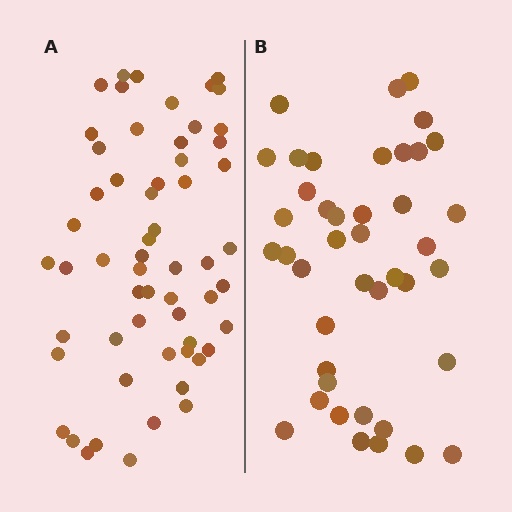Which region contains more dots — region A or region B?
Region A (the left region) has more dots.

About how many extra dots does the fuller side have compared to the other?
Region A has approximately 15 more dots than region B.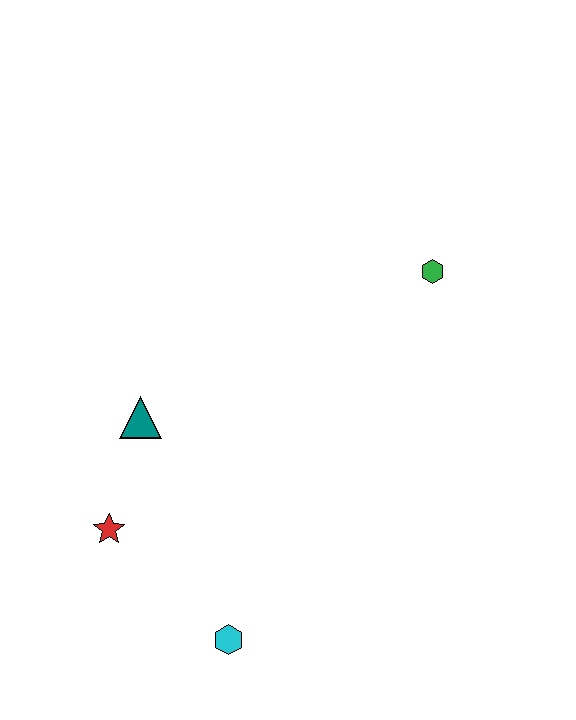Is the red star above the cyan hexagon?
Yes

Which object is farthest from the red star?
The green hexagon is farthest from the red star.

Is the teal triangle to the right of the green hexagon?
No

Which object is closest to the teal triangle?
The red star is closest to the teal triangle.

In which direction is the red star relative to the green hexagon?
The red star is to the left of the green hexagon.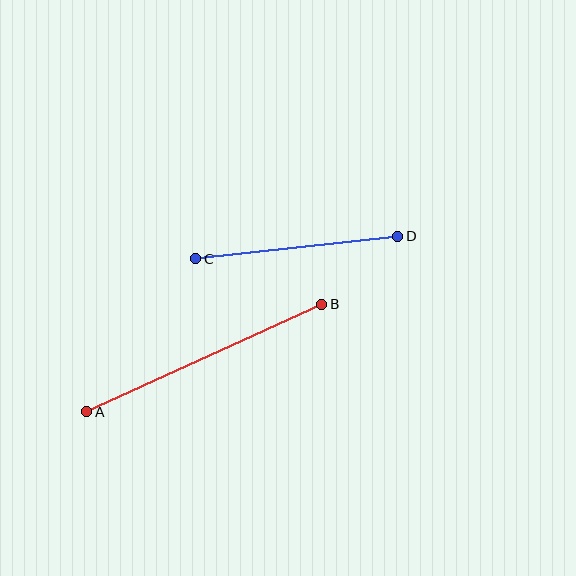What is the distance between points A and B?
The distance is approximately 258 pixels.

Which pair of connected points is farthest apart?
Points A and B are farthest apart.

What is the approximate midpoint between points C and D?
The midpoint is at approximately (297, 247) pixels.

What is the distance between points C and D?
The distance is approximately 203 pixels.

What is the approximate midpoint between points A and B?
The midpoint is at approximately (204, 358) pixels.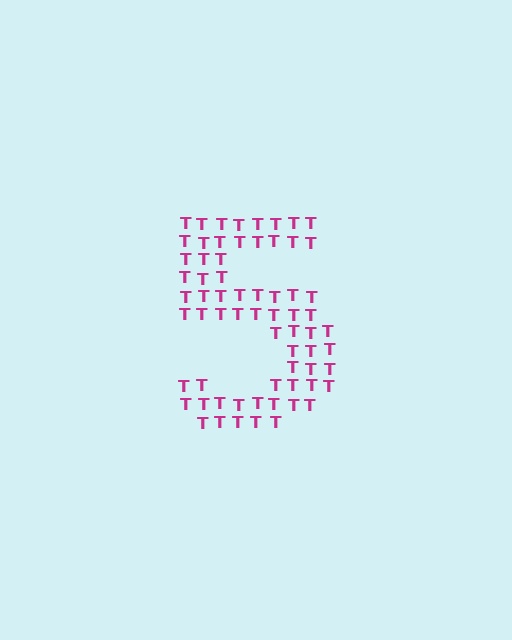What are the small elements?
The small elements are letter T's.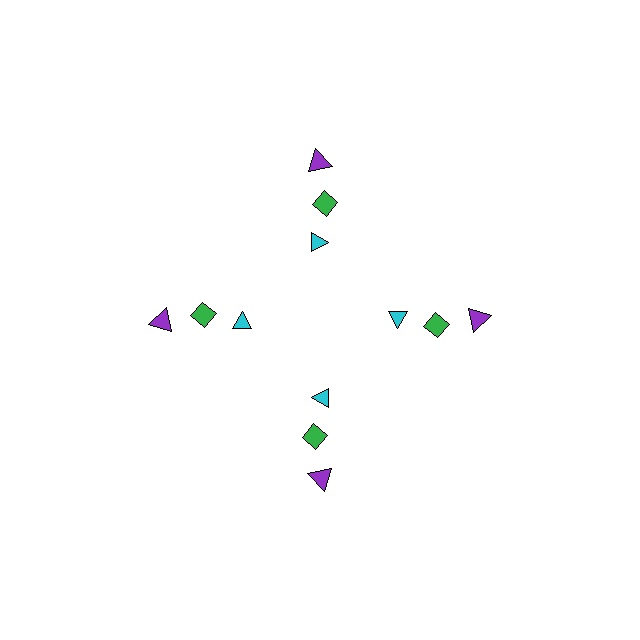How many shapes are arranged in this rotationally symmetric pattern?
There are 12 shapes, arranged in 4 groups of 3.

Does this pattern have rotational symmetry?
Yes, this pattern has 4-fold rotational symmetry. It looks the same after rotating 90 degrees around the center.